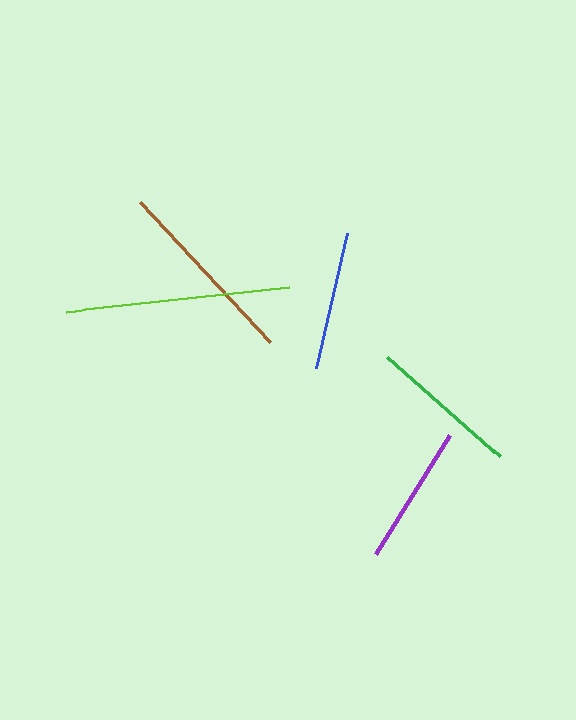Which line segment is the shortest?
The blue line is the shortest at approximately 138 pixels.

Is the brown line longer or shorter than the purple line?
The brown line is longer than the purple line.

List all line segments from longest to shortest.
From longest to shortest: lime, brown, green, purple, blue.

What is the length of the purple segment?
The purple segment is approximately 140 pixels long.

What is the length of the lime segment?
The lime segment is approximately 224 pixels long.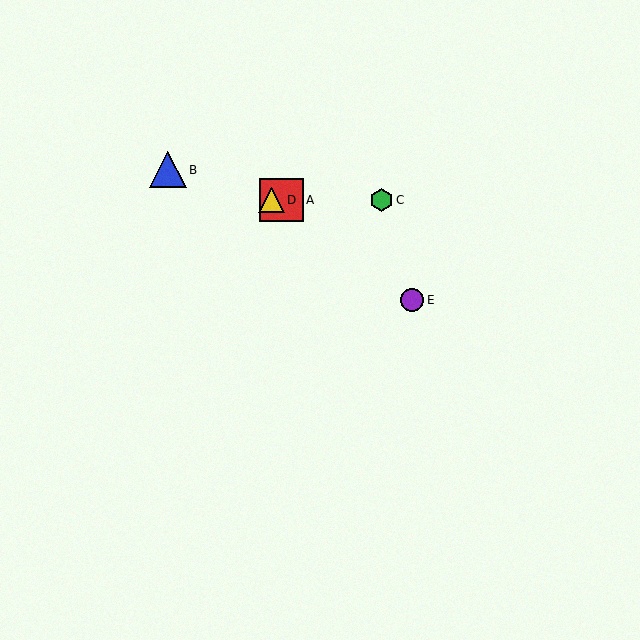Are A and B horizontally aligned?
No, A is at y≈200 and B is at y≈170.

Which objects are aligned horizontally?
Objects A, C, D are aligned horizontally.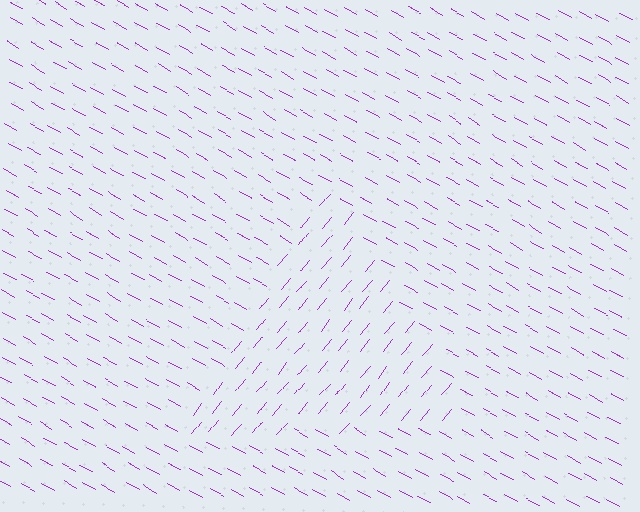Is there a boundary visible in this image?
Yes, there is a texture boundary formed by a change in line orientation.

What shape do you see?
I see a triangle.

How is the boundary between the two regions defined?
The boundary is defined purely by a change in line orientation (approximately 80 degrees difference). All lines are the same color and thickness.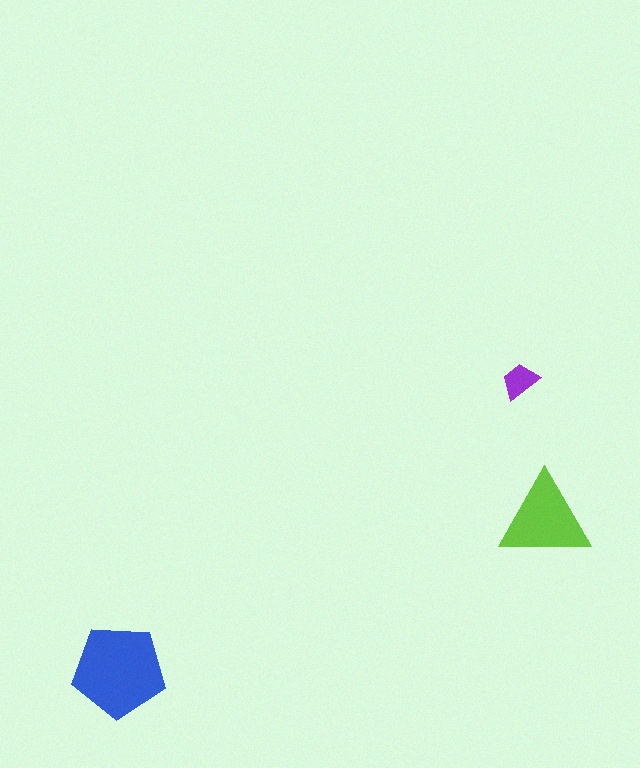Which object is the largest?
The blue pentagon.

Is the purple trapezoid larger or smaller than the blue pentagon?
Smaller.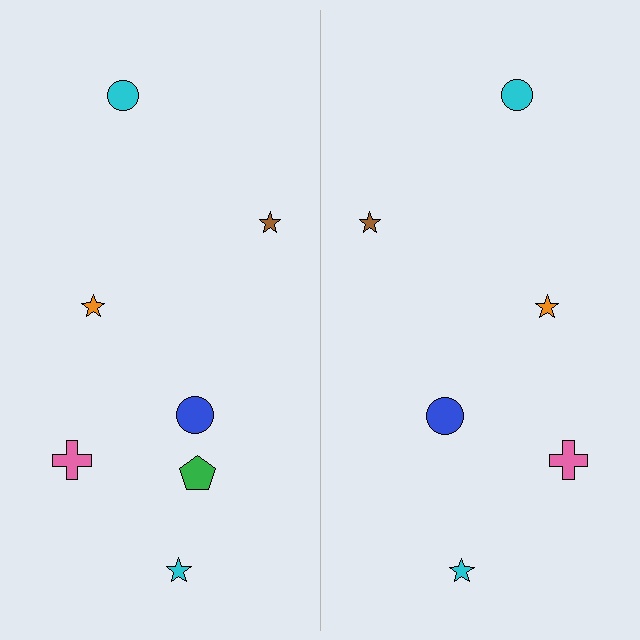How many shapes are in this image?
There are 13 shapes in this image.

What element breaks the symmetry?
A green pentagon is missing from the right side.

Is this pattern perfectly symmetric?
No, the pattern is not perfectly symmetric. A green pentagon is missing from the right side.